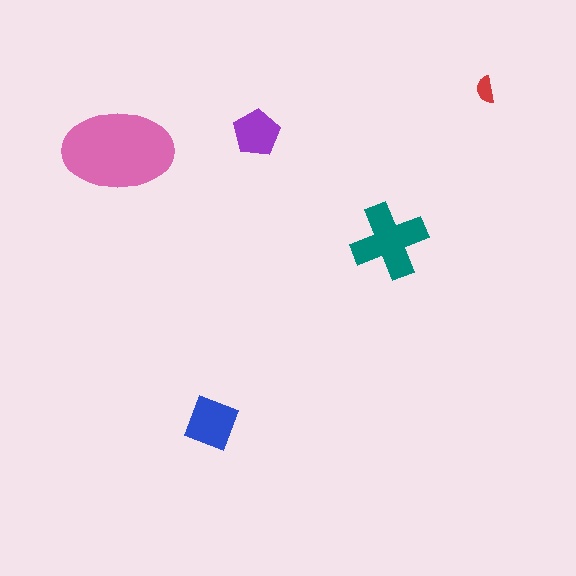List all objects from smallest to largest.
The red semicircle, the purple pentagon, the blue diamond, the teal cross, the pink ellipse.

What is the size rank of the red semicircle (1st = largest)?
5th.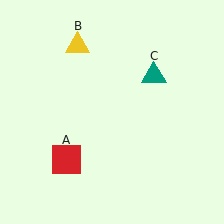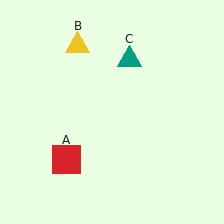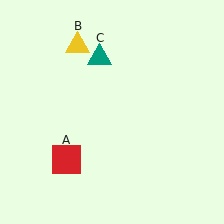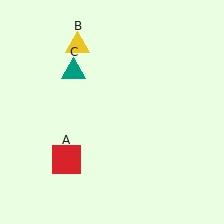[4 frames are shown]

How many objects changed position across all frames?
1 object changed position: teal triangle (object C).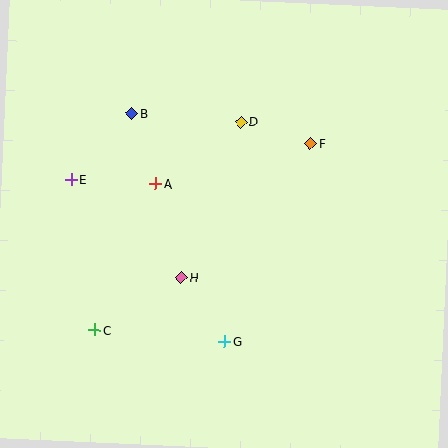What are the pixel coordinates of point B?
Point B is at (131, 113).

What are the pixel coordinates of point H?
Point H is at (181, 278).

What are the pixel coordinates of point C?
Point C is at (95, 330).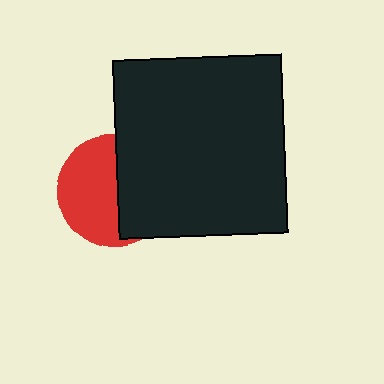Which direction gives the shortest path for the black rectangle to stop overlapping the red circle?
Moving right gives the shortest separation.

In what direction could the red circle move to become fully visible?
The red circle could move left. That would shift it out from behind the black rectangle entirely.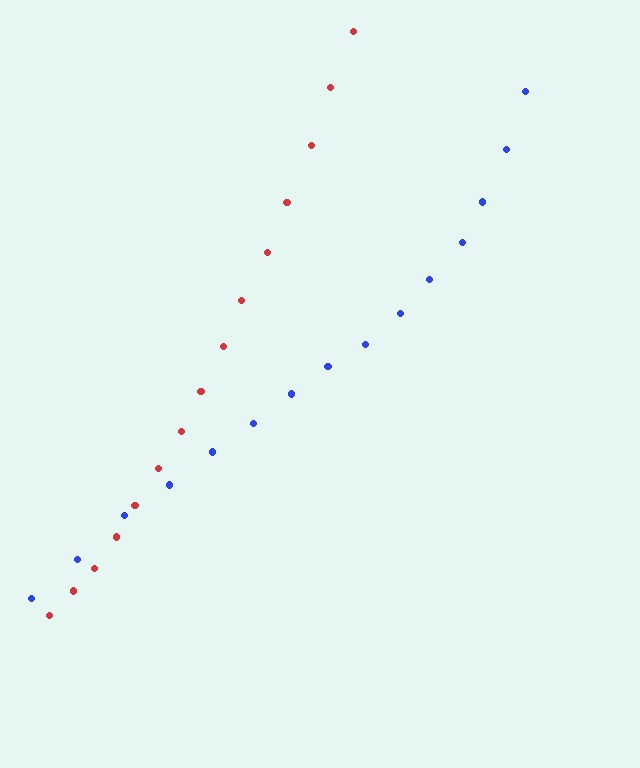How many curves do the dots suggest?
There are 2 distinct paths.